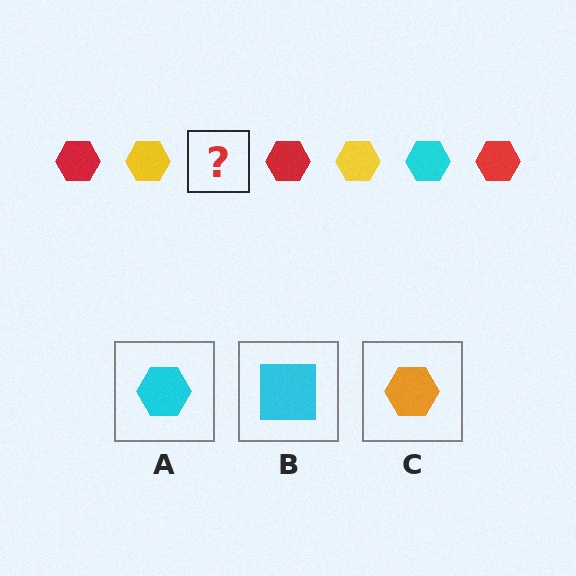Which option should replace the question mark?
Option A.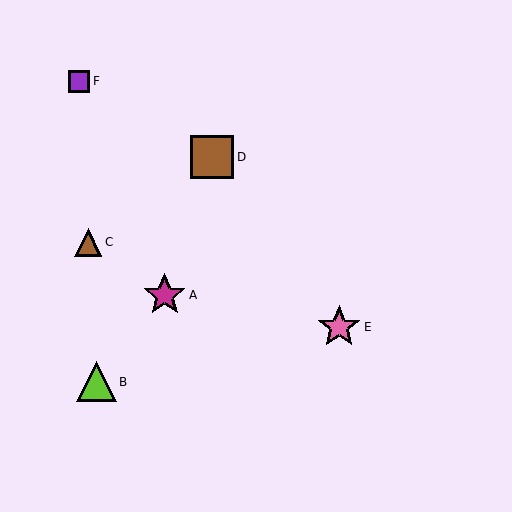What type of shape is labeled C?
Shape C is a brown triangle.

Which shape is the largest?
The brown square (labeled D) is the largest.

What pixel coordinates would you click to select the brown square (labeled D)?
Click at (212, 157) to select the brown square D.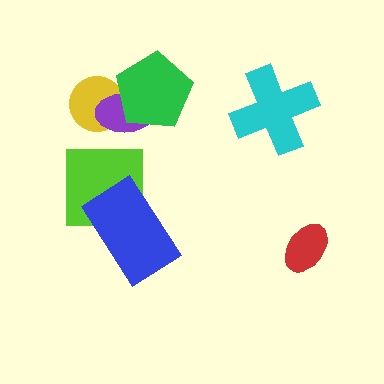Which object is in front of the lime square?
The blue rectangle is in front of the lime square.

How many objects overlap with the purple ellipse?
2 objects overlap with the purple ellipse.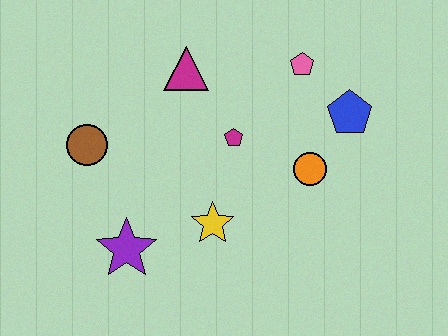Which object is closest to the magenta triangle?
The magenta pentagon is closest to the magenta triangle.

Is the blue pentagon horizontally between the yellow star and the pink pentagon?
No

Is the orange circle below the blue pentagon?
Yes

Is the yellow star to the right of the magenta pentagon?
No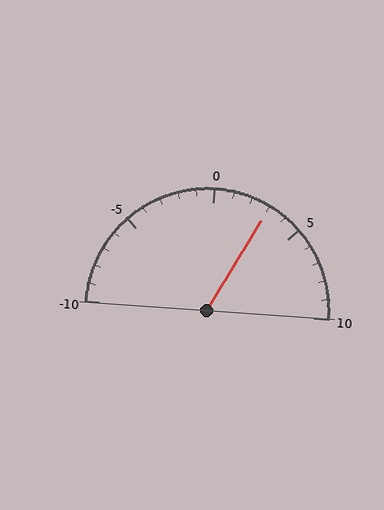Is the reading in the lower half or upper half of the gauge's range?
The reading is in the upper half of the range (-10 to 10).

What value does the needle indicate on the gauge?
The needle indicates approximately 3.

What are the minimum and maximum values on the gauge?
The gauge ranges from -10 to 10.